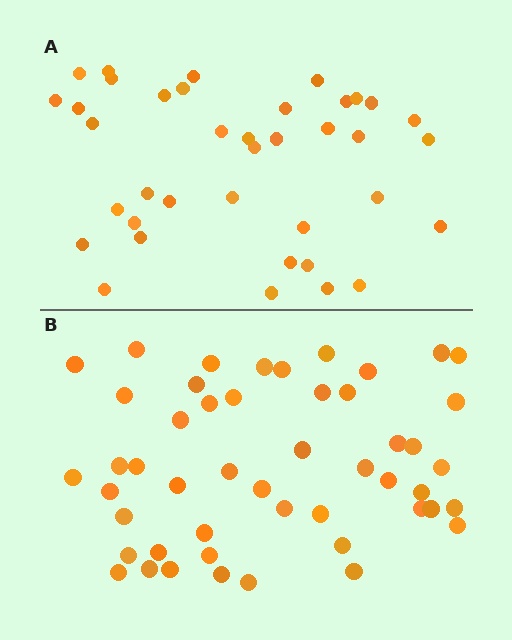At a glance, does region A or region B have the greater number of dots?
Region B (the bottom region) has more dots.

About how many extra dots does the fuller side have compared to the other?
Region B has roughly 12 or so more dots than region A.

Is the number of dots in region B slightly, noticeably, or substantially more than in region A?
Region B has noticeably more, but not dramatically so. The ratio is roughly 1.3 to 1.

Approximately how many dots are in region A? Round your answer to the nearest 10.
About 40 dots. (The exact count is 38, which rounds to 40.)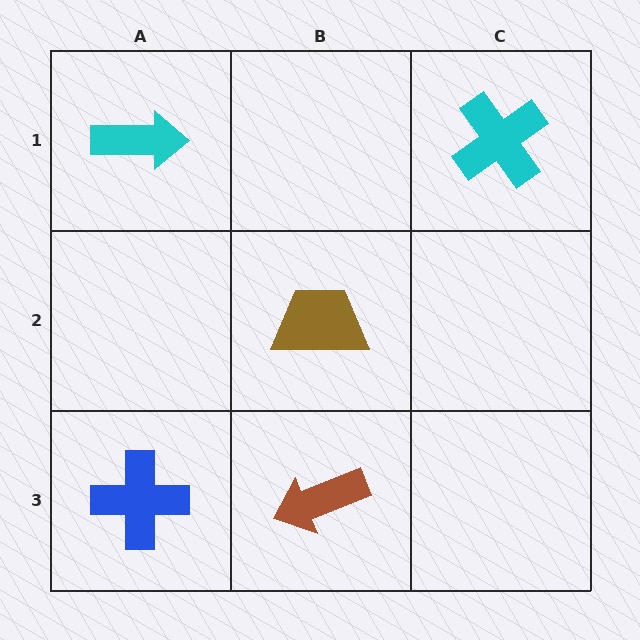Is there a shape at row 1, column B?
No, that cell is empty.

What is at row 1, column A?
A cyan arrow.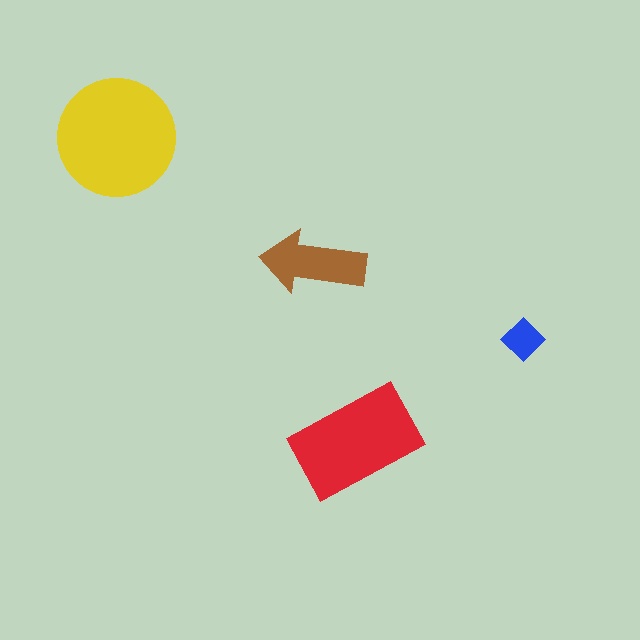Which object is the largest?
The yellow circle.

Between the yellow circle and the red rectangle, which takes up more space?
The yellow circle.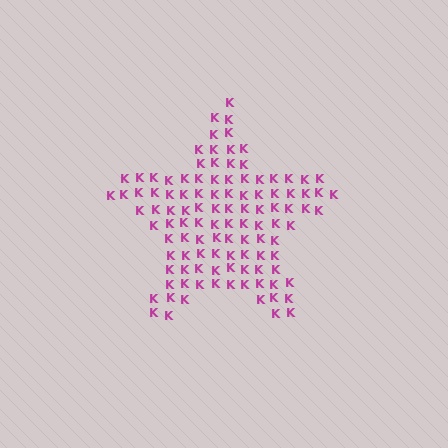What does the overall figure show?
The overall figure shows a star.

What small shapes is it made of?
It is made of small letter K's.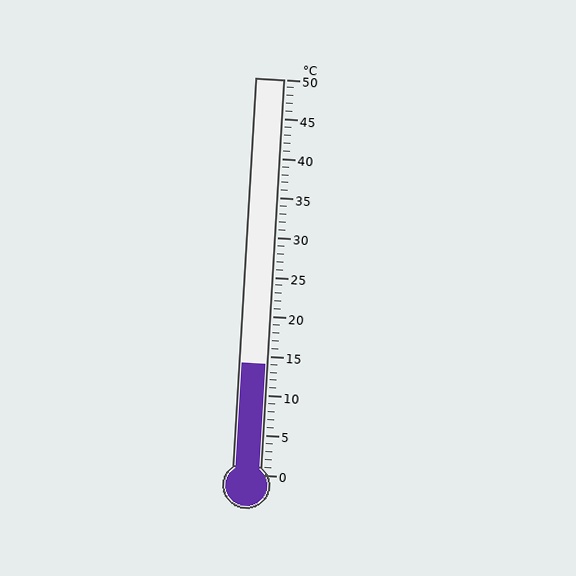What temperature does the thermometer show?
The thermometer shows approximately 14°C.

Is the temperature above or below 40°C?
The temperature is below 40°C.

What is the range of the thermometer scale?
The thermometer scale ranges from 0°C to 50°C.